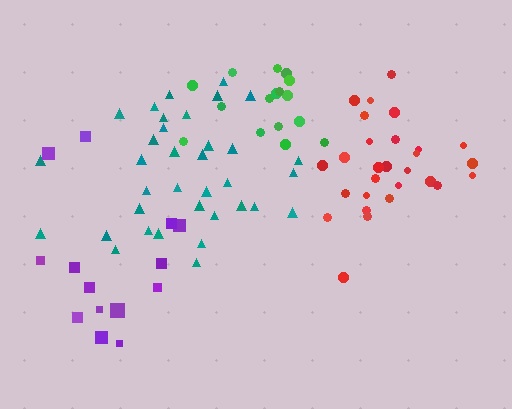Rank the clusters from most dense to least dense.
red, green, teal, purple.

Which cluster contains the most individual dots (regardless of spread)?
Teal (35).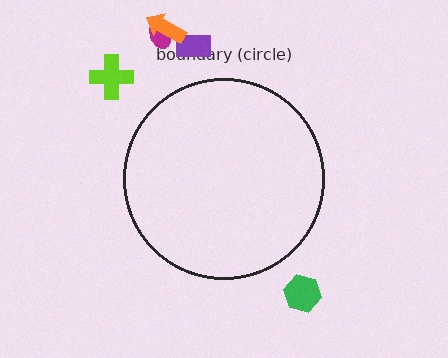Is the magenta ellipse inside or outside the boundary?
Outside.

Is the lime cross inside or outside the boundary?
Outside.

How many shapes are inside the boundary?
0 inside, 5 outside.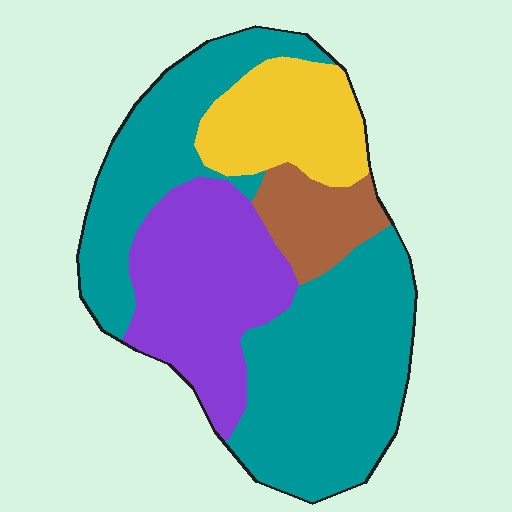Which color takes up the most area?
Teal, at roughly 50%.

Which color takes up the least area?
Brown, at roughly 10%.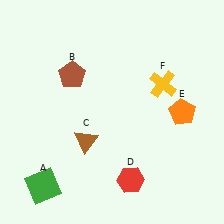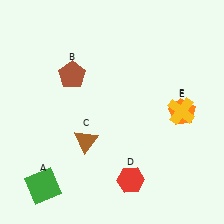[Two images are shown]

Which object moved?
The yellow cross (F) moved down.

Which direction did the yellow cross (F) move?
The yellow cross (F) moved down.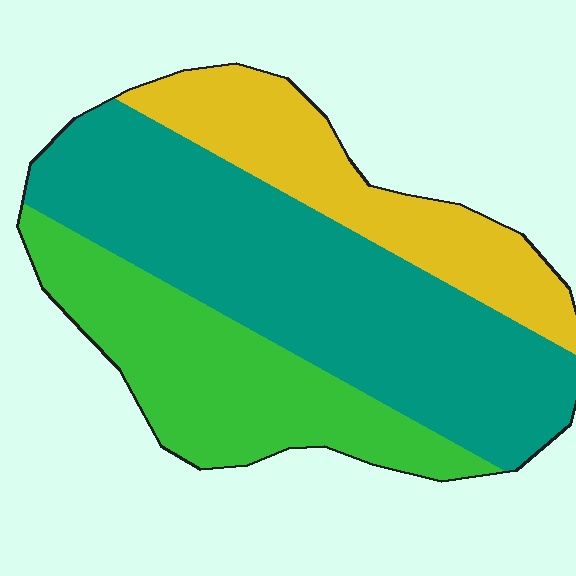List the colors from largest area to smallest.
From largest to smallest: teal, green, yellow.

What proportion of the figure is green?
Green covers around 30% of the figure.